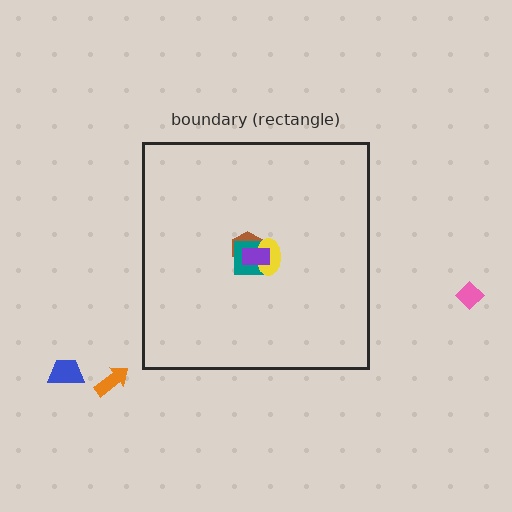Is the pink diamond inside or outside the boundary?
Outside.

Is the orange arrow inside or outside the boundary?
Outside.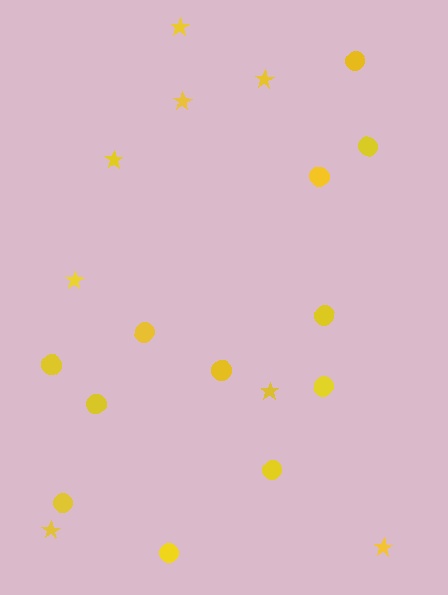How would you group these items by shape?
There are 2 groups: one group of circles (12) and one group of stars (8).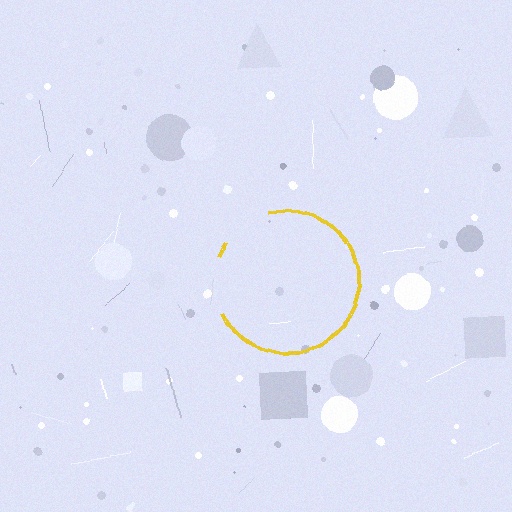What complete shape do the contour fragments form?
The contour fragments form a circle.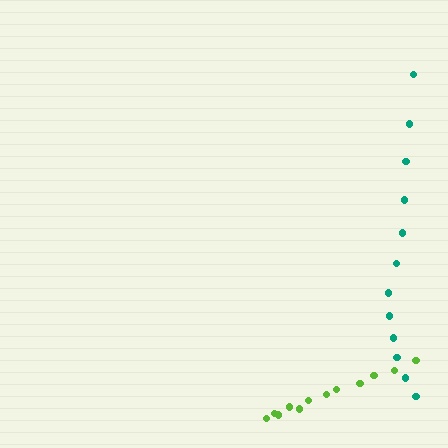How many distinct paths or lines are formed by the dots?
There are 2 distinct paths.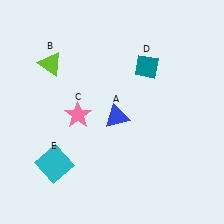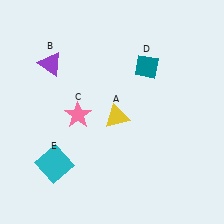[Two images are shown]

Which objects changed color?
A changed from blue to yellow. B changed from lime to purple.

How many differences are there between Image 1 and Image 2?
There are 2 differences between the two images.